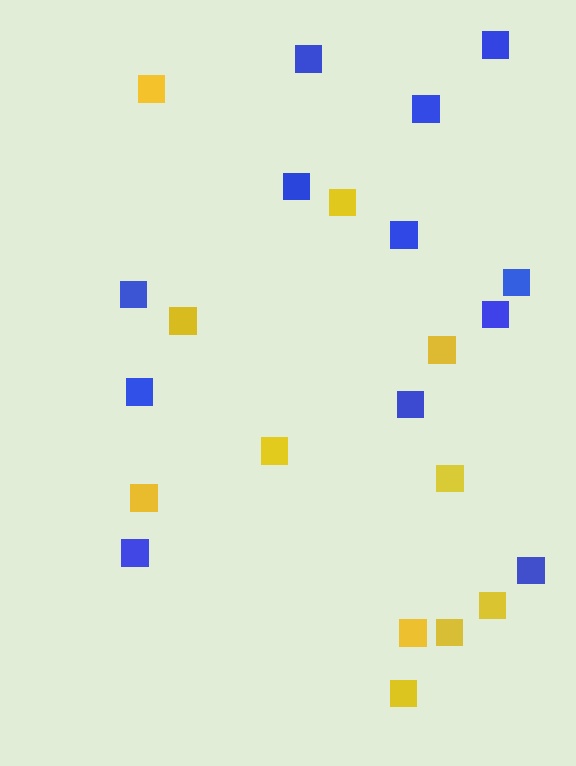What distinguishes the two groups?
There are 2 groups: one group of yellow squares (11) and one group of blue squares (12).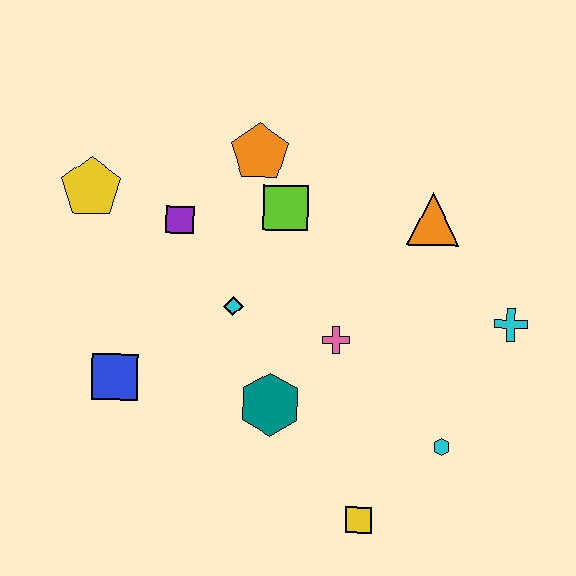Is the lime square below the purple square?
No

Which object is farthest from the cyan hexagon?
The yellow pentagon is farthest from the cyan hexagon.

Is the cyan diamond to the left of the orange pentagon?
Yes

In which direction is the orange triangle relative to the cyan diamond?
The orange triangle is to the right of the cyan diamond.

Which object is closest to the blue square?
The cyan diamond is closest to the blue square.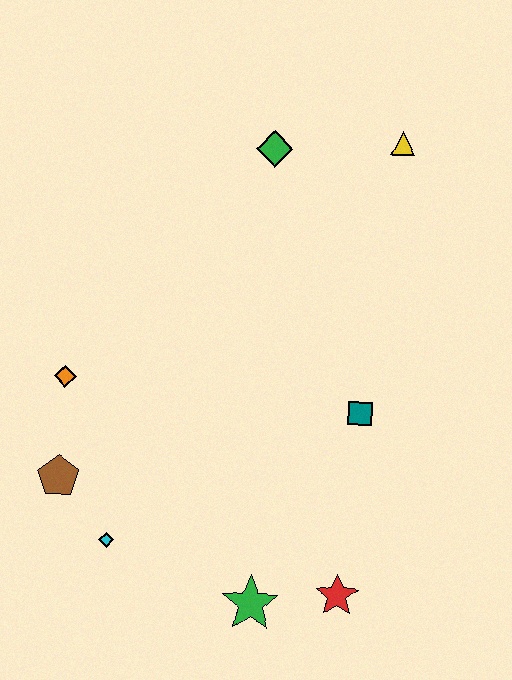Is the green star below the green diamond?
Yes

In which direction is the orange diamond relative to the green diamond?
The orange diamond is below the green diamond.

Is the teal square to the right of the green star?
Yes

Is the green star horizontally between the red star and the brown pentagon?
Yes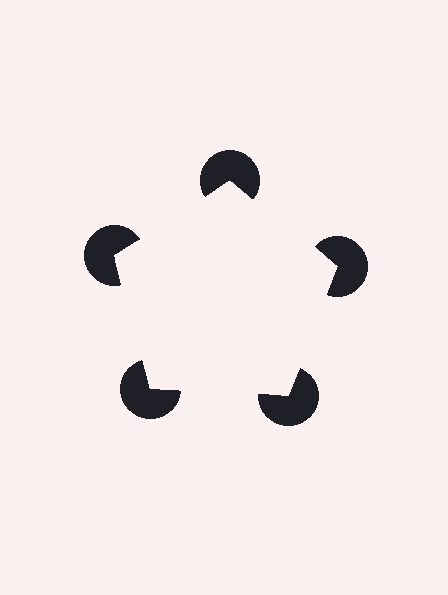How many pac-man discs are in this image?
There are 5 — one at each vertex of the illusory pentagon.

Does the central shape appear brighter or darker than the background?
It typically appears slightly brighter than the background, even though no actual brightness change is drawn.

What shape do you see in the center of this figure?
An illusory pentagon — its edges are inferred from the aligned wedge cuts in the pac-man discs, not physically drawn.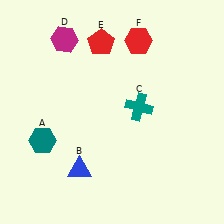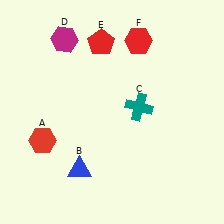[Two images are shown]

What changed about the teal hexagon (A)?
In Image 1, A is teal. In Image 2, it changed to red.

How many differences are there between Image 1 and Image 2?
There is 1 difference between the two images.